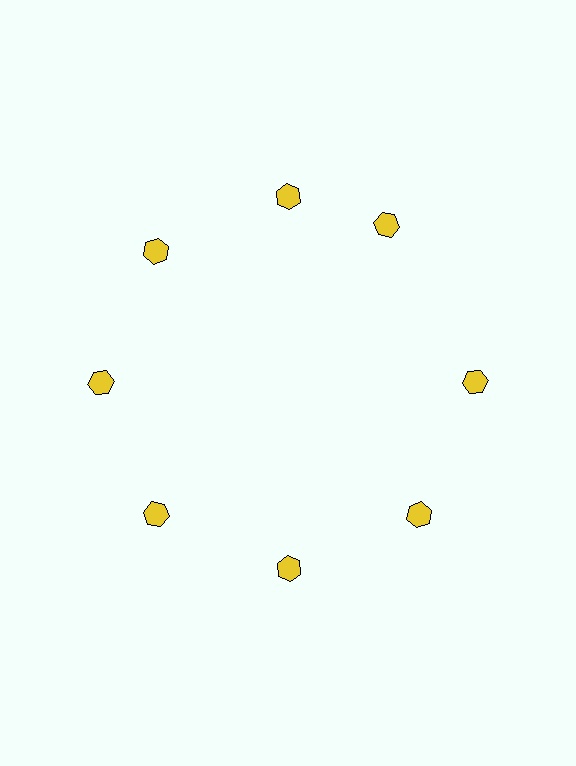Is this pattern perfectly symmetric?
No. The 8 yellow hexagons are arranged in a ring, but one element near the 2 o'clock position is rotated out of alignment along the ring, breaking the 8-fold rotational symmetry.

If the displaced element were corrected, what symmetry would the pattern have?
It would have 8-fold rotational symmetry — the pattern would map onto itself every 45 degrees.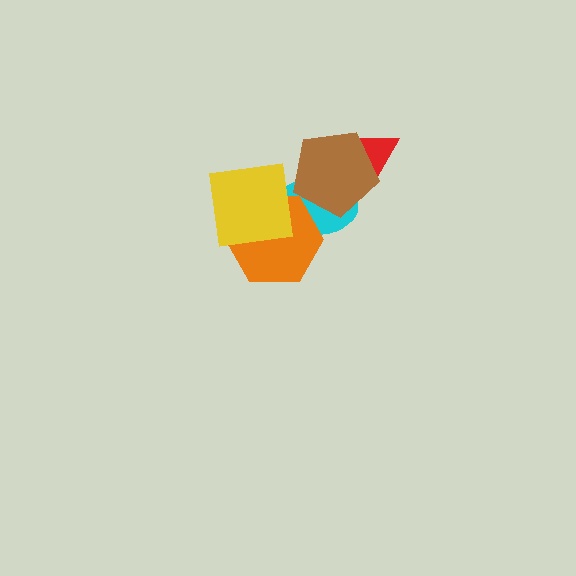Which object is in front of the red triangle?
The brown pentagon is in front of the red triangle.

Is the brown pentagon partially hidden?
No, no other shape covers it.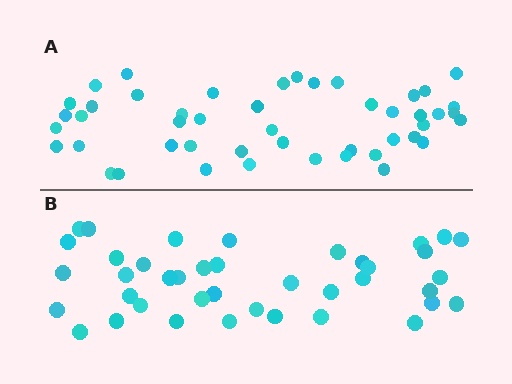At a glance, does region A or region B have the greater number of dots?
Region A (the top region) has more dots.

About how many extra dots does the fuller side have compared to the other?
Region A has roughly 8 or so more dots than region B.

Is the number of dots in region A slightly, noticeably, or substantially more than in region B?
Region A has only slightly more — the two regions are fairly close. The ratio is roughly 1.2 to 1.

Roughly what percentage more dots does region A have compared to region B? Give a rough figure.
About 20% more.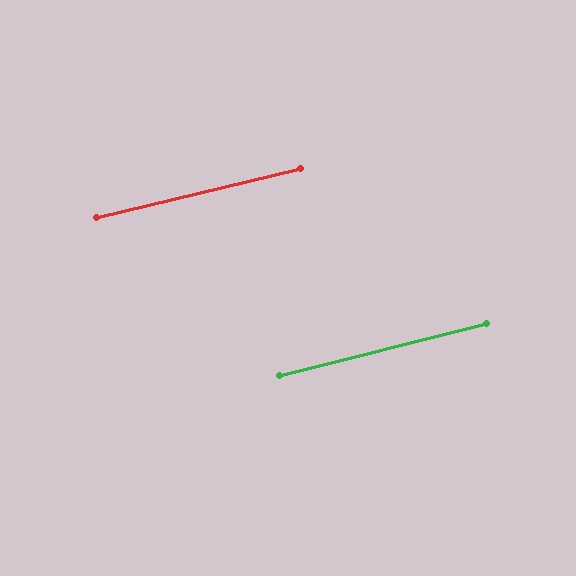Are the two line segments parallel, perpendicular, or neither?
Parallel — their directions differ by only 0.5°.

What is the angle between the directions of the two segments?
Approximately 1 degree.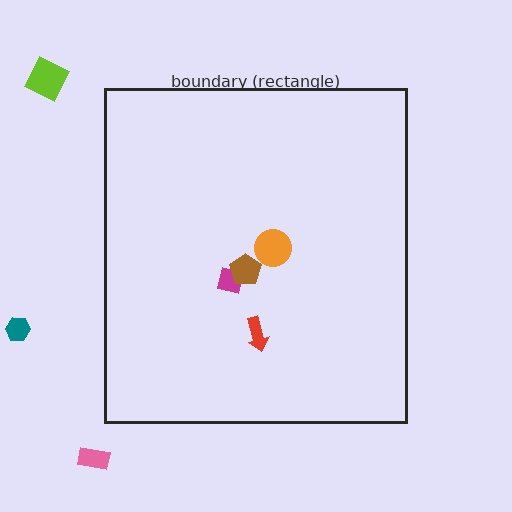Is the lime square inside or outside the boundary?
Outside.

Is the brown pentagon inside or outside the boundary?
Inside.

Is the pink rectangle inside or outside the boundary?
Outside.